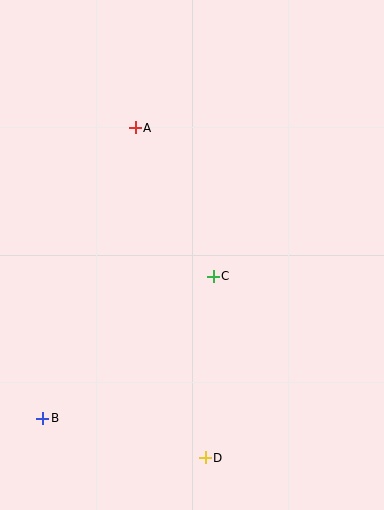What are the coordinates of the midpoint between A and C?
The midpoint between A and C is at (174, 202).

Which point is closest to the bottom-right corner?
Point D is closest to the bottom-right corner.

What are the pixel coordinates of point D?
Point D is at (205, 458).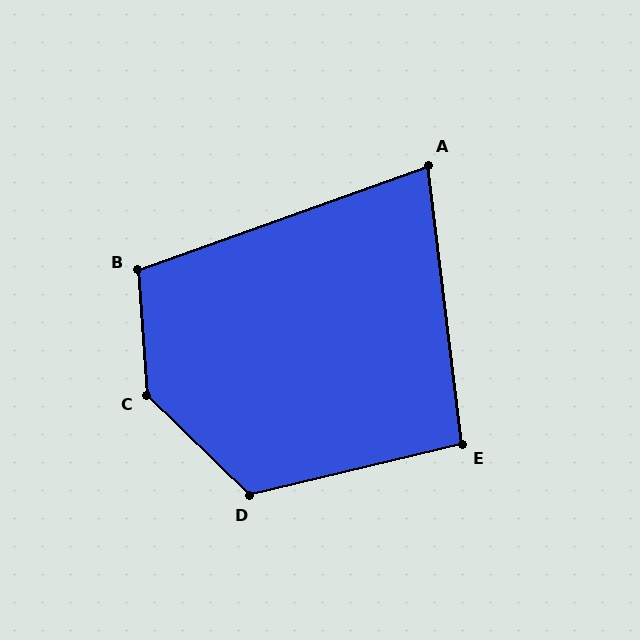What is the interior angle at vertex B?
Approximately 106 degrees (obtuse).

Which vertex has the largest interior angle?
C, at approximately 138 degrees.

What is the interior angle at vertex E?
Approximately 97 degrees (obtuse).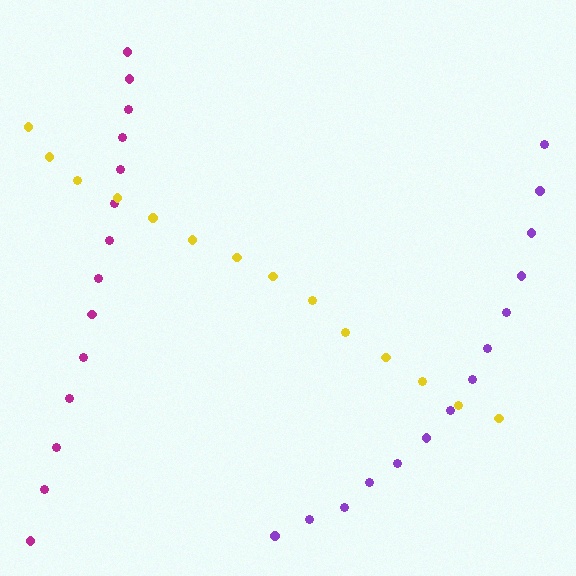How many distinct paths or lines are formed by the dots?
There are 3 distinct paths.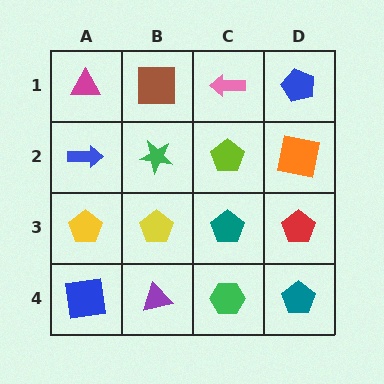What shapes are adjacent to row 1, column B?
A green star (row 2, column B), a magenta triangle (row 1, column A), a pink arrow (row 1, column C).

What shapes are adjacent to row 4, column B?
A yellow pentagon (row 3, column B), a blue square (row 4, column A), a green hexagon (row 4, column C).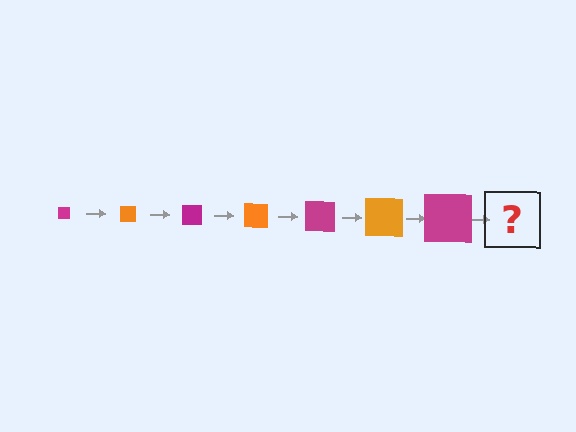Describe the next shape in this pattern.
It should be an orange square, larger than the previous one.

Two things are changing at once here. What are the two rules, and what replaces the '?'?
The two rules are that the square grows larger each step and the color cycles through magenta and orange. The '?' should be an orange square, larger than the previous one.